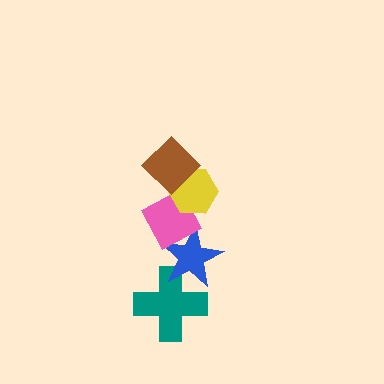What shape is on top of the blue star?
The pink diamond is on top of the blue star.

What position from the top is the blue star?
The blue star is 4th from the top.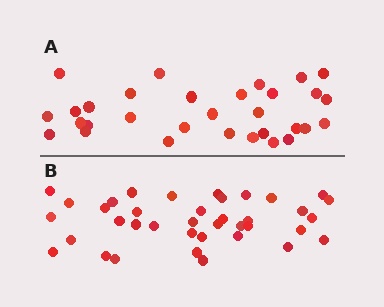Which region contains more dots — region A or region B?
Region B (the bottom region) has more dots.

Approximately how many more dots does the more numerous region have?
Region B has roughly 8 or so more dots than region A.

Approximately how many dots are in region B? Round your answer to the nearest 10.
About 40 dots. (The exact count is 38, which rounds to 40.)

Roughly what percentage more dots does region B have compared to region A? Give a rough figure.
About 25% more.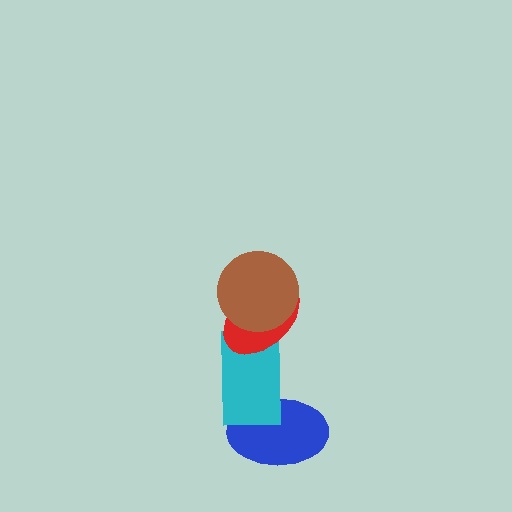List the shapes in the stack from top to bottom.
From top to bottom: the brown circle, the red ellipse, the cyan rectangle, the blue ellipse.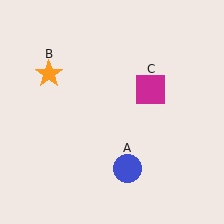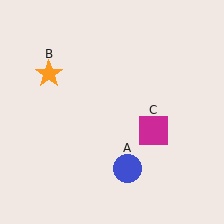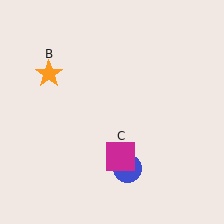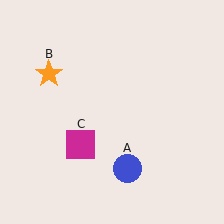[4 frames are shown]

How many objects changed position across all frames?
1 object changed position: magenta square (object C).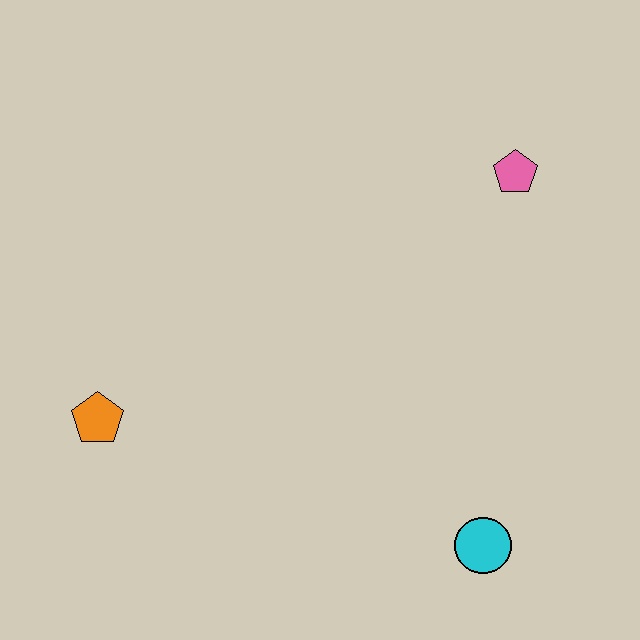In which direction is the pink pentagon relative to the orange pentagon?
The pink pentagon is to the right of the orange pentagon.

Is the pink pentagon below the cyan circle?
No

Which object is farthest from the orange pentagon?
The pink pentagon is farthest from the orange pentagon.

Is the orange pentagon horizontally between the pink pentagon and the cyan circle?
No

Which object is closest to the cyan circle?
The pink pentagon is closest to the cyan circle.